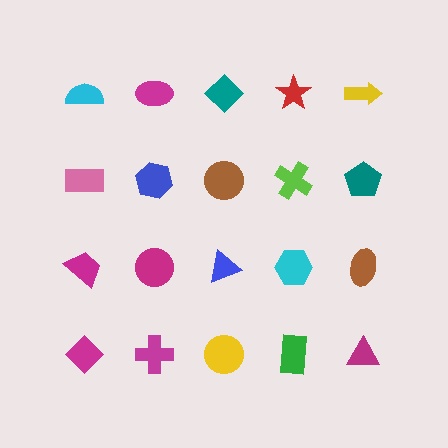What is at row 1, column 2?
A magenta ellipse.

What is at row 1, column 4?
A red star.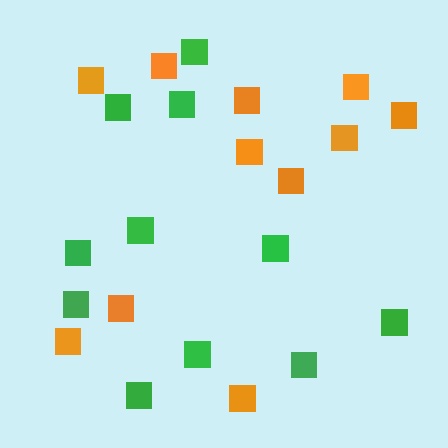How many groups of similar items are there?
There are 2 groups: one group of orange squares (11) and one group of green squares (11).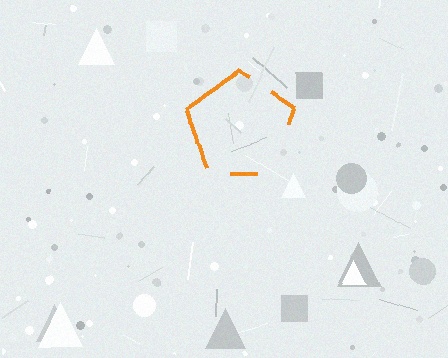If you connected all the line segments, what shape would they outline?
They would outline a pentagon.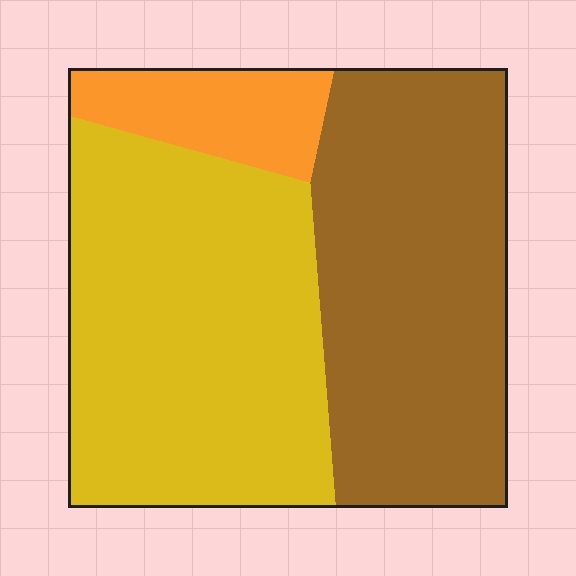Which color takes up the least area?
Orange, at roughly 10%.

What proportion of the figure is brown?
Brown takes up about two fifths (2/5) of the figure.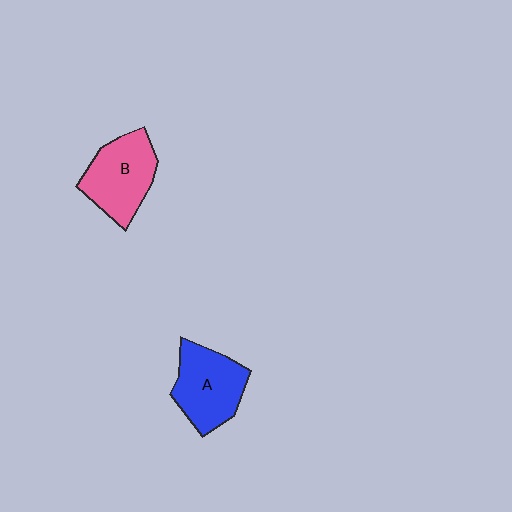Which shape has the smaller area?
Shape A (blue).